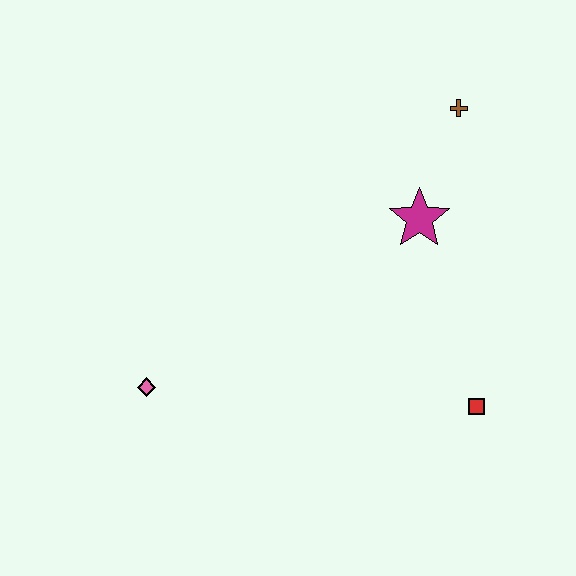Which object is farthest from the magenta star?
The pink diamond is farthest from the magenta star.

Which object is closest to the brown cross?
The magenta star is closest to the brown cross.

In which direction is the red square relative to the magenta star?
The red square is below the magenta star.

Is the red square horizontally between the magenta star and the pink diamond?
No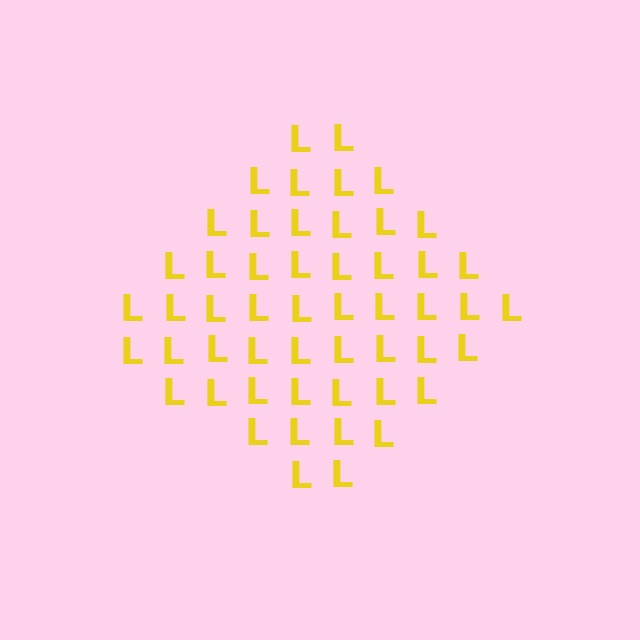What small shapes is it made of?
It is made of small letter L's.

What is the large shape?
The large shape is a diamond.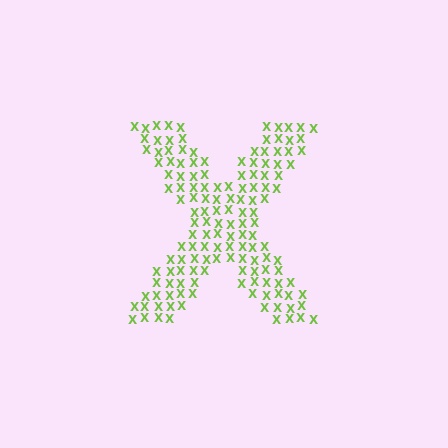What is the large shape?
The large shape is the letter X.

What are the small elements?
The small elements are letter X's.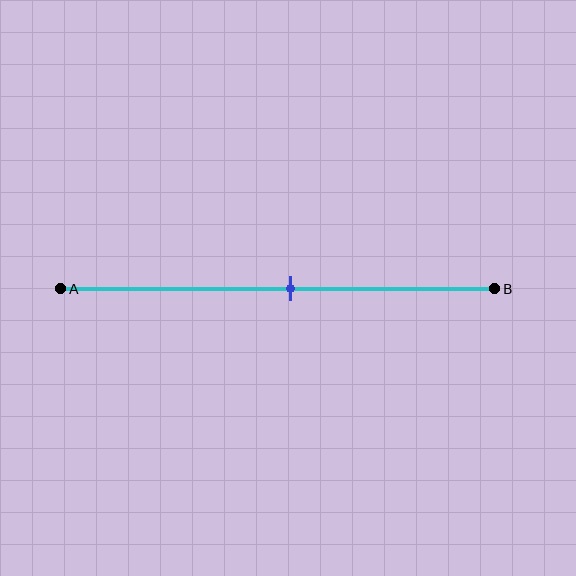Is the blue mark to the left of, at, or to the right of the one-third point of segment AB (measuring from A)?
The blue mark is to the right of the one-third point of segment AB.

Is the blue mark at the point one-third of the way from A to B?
No, the mark is at about 55% from A, not at the 33% one-third point.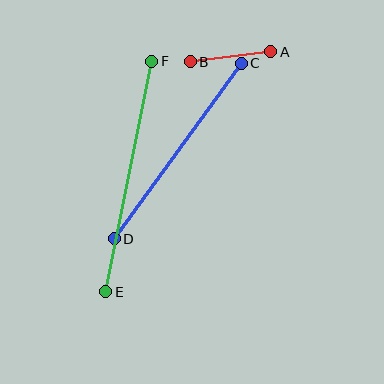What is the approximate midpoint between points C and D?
The midpoint is at approximately (178, 151) pixels.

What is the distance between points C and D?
The distance is approximately 217 pixels.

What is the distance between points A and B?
The distance is approximately 82 pixels.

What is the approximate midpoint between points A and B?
The midpoint is at approximately (231, 57) pixels.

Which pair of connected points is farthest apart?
Points E and F are farthest apart.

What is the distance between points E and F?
The distance is approximately 235 pixels.